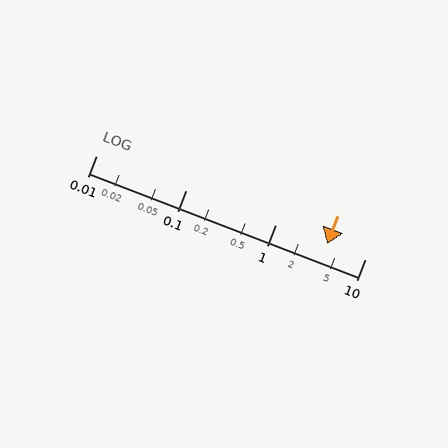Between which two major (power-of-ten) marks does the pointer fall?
The pointer is between 1 and 10.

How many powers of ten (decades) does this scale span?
The scale spans 3 decades, from 0.01 to 10.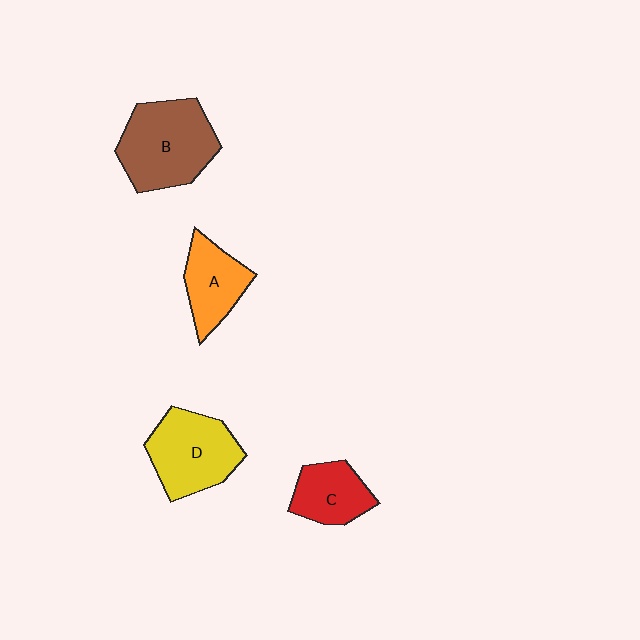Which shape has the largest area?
Shape B (brown).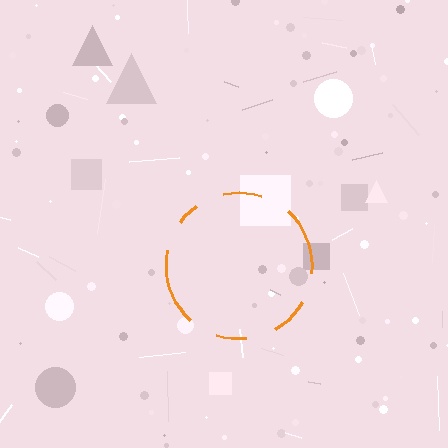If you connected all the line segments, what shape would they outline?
They would outline a circle.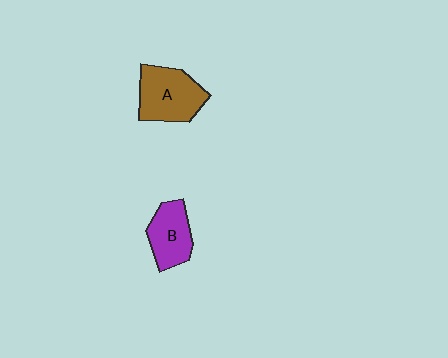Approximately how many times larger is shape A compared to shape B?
Approximately 1.3 times.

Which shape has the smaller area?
Shape B (purple).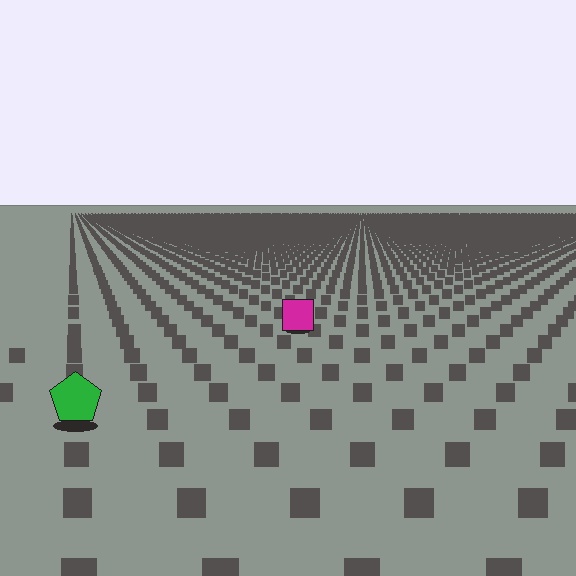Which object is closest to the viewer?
The green pentagon is closest. The texture marks near it are larger and more spread out.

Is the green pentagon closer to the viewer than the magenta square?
Yes. The green pentagon is closer — you can tell from the texture gradient: the ground texture is coarser near it.